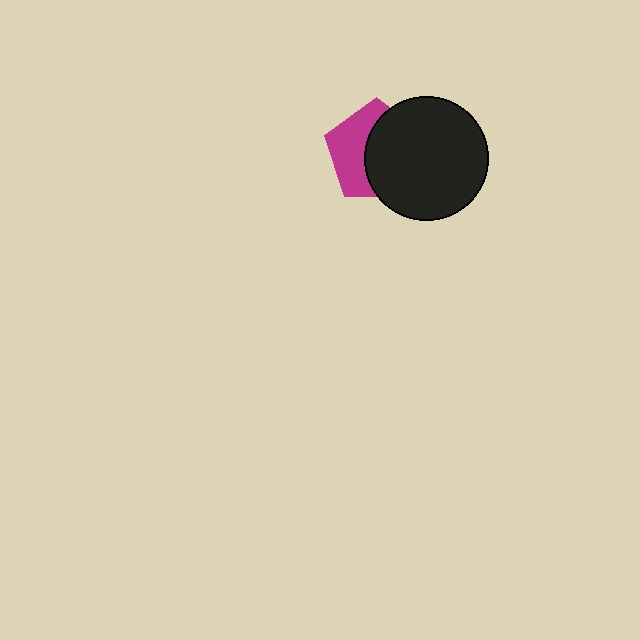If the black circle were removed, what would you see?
You would see the complete magenta pentagon.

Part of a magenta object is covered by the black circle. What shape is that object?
It is a pentagon.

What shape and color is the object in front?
The object in front is a black circle.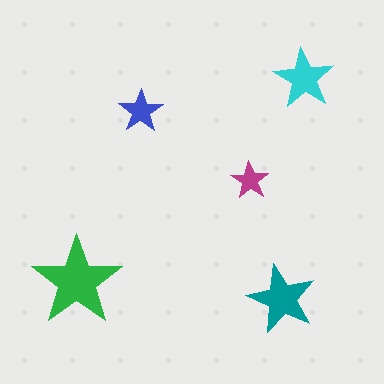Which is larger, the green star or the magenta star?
The green one.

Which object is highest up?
The cyan star is topmost.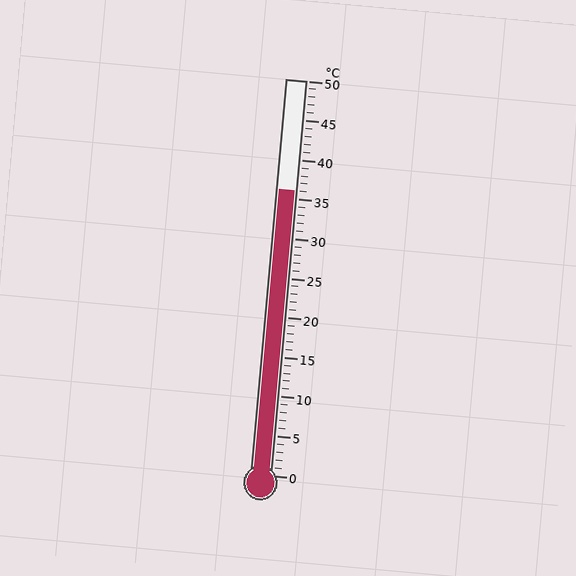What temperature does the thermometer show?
The thermometer shows approximately 36°C.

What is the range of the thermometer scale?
The thermometer scale ranges from 0°C to 50°C.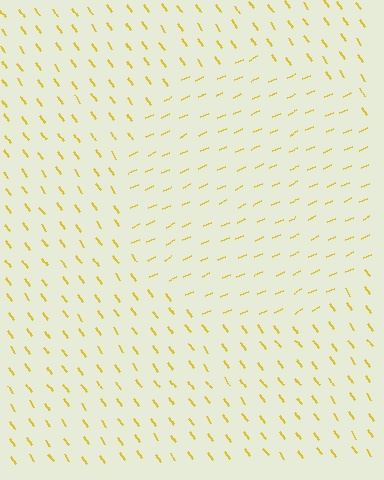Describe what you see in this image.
The image is filled with small yellow line segments. A circle region in the image has lines oriented differently from the surrounding lines, creating a visible texture boundary.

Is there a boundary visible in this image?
Yes, there is a texture boundary formed by a change in line orientation.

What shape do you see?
I see a circle.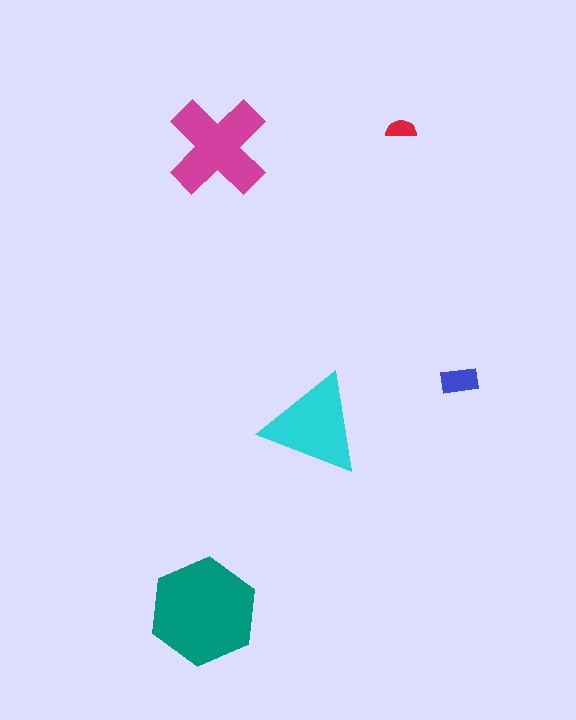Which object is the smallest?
The red semicircle.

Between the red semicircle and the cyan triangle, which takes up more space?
The cyan triangle.